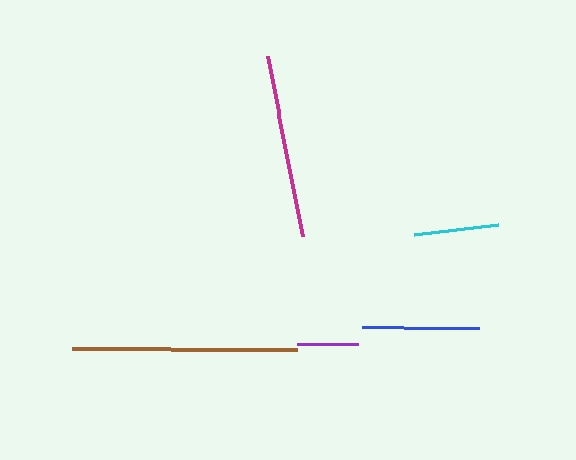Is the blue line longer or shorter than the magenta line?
The magenta line is longer than the blue line.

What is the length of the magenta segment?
The magenta segment is approximately 183 pixels long.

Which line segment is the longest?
The brown line is the longest at approximately 225 pixels.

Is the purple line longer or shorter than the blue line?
The blue line is longer than the purple line.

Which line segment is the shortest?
The purple line is the shortest at approximately 61 pixels.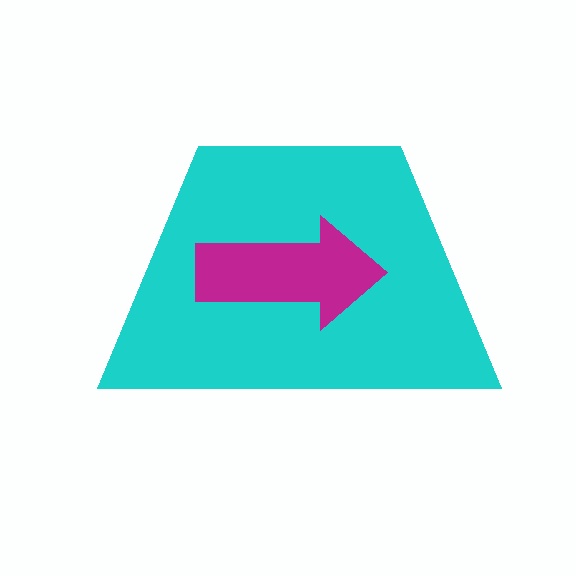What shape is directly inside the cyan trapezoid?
The magenta arrow.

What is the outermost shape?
The cyan trapezoid.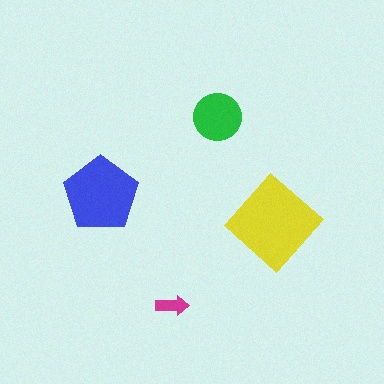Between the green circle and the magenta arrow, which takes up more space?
The green circle.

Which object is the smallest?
The magenta arrow.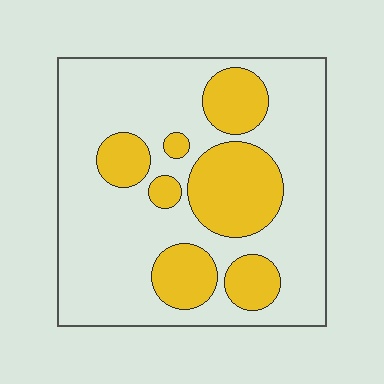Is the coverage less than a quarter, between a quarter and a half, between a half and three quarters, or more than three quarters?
Between a quarter and a half.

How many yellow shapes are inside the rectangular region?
7.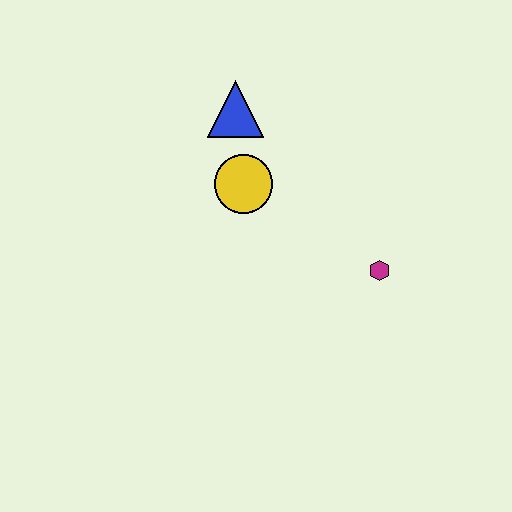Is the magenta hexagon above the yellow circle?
No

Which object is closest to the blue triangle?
The yellow circle is closest to the blue triangle.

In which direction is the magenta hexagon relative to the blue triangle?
The magenta hexagon is below the blue triangle.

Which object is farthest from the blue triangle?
The magenta hexagon is farthest from the blue triangle.